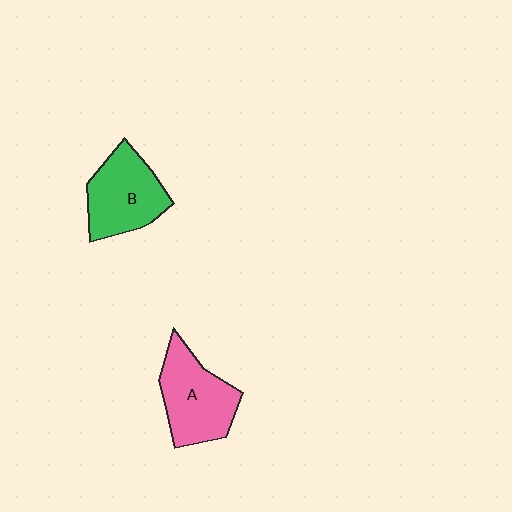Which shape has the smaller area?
Shape B (green).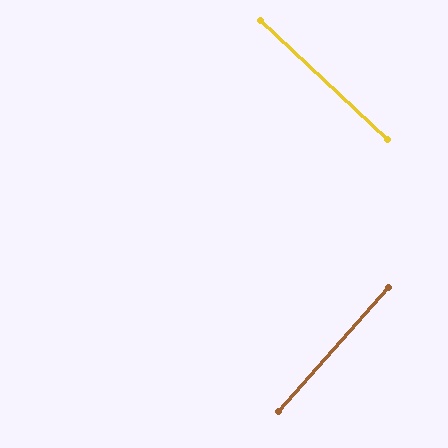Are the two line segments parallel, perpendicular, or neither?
Perpendicular — they meet at approximately 88°.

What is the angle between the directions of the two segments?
Approximately 88 degrees.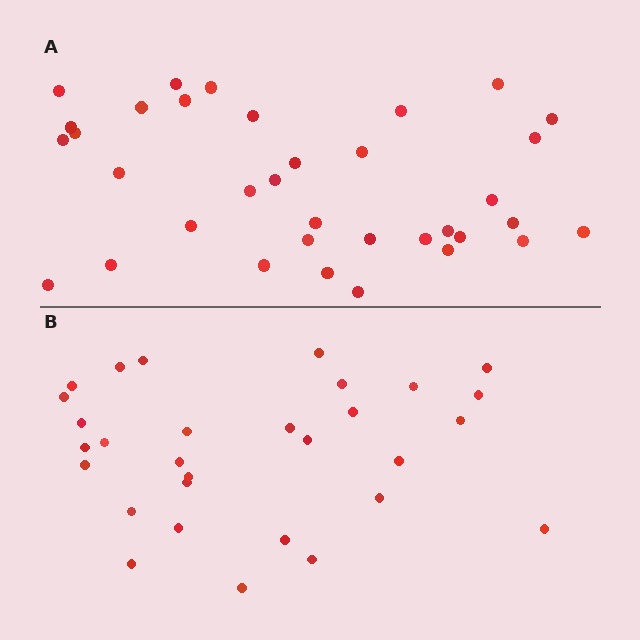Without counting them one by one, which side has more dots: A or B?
Region A (the top region) has more dots.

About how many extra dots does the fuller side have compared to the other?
Region A has about 5 more dots than region B.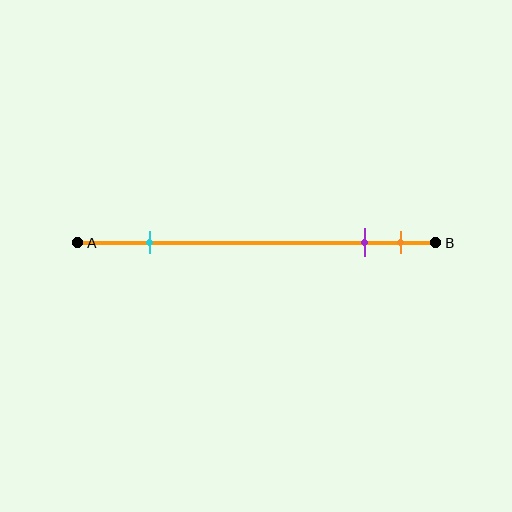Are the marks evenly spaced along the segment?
No, the marks are not evenly spaced.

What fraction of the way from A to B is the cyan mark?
The cyan mark is approximately 20% (0.2) of the way from A to B.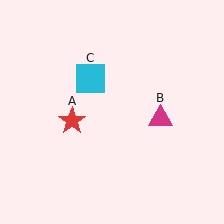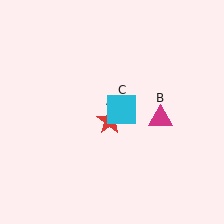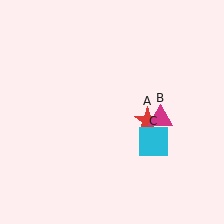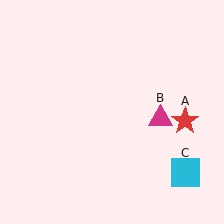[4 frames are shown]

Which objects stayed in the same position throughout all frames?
Magenta triangle (object B) remained stationary.